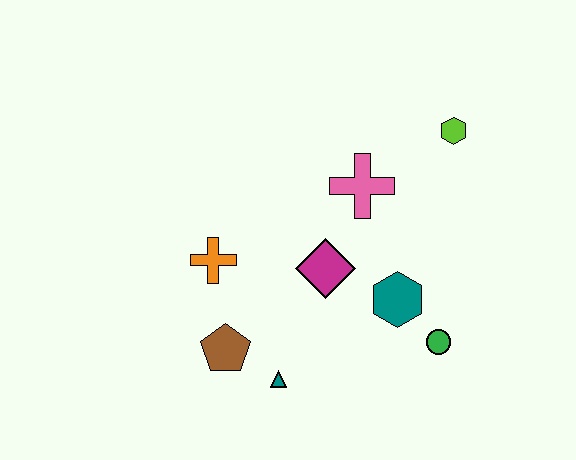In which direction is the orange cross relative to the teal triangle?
The orange cross is above the teal triangle.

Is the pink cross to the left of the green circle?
Yes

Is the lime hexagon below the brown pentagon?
No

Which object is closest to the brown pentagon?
The teal triangle is closest to the brown pentagon.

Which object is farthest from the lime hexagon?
The brown pentagon is farthest from the lime hexagon.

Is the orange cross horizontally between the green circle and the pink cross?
No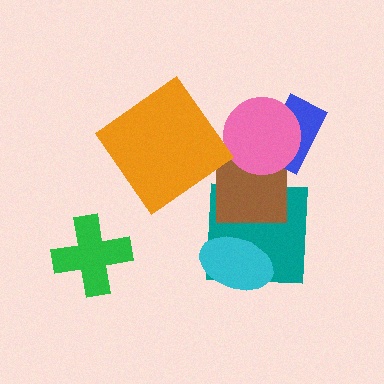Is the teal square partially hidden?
Yes, it is partially covered by another shape.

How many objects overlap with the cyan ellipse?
1 object overlaps with the cyan ellipse.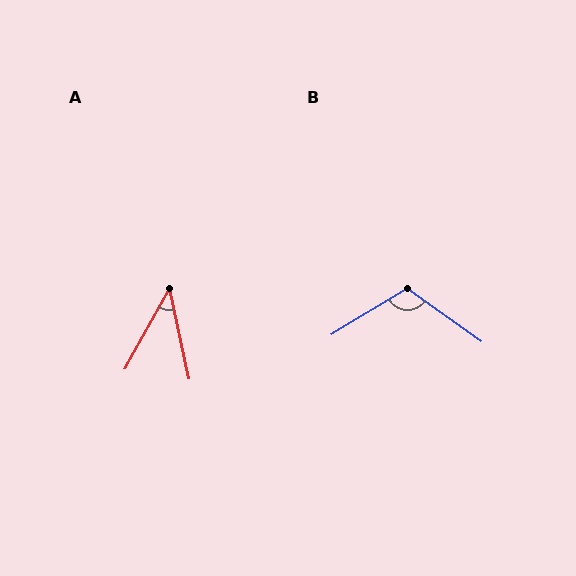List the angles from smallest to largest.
A (41°), B (114°).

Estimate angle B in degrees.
Approximately 114 degrees.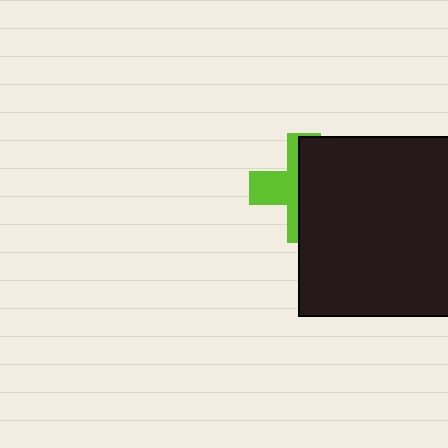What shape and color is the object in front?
The object in front is a black square.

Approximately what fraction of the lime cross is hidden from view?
Roughly 61% of the lime cross is hidden behind the black square.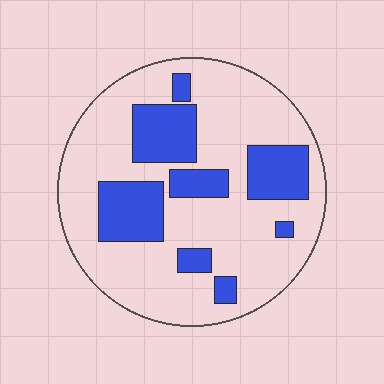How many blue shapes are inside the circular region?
8.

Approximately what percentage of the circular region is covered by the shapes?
Approximately 25%.